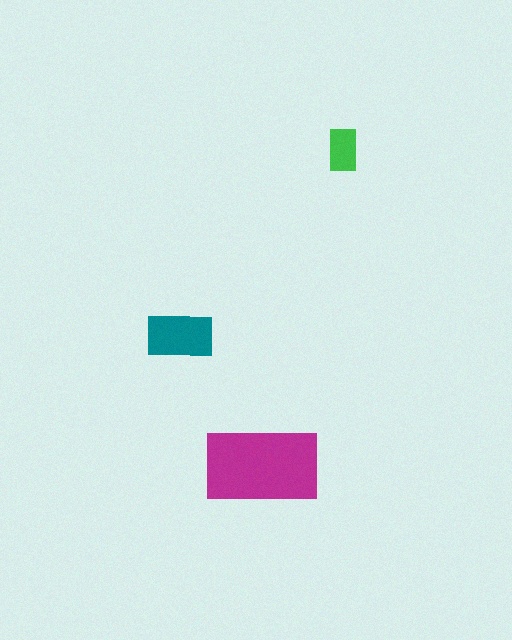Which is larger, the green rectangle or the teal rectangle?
The teal one.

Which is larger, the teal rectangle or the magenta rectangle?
The magenta one.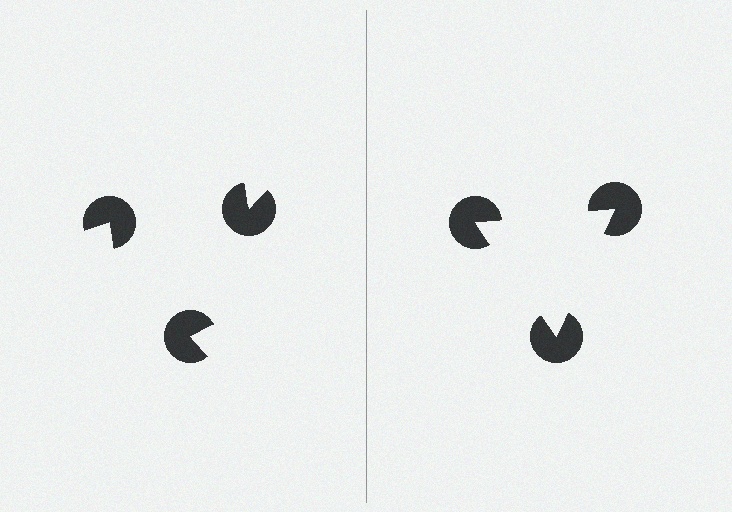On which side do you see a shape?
An illusory triangle appears on the right side. On the left side the wedge cuts are rotated, so no coherent shape forms.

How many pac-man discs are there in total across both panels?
6 — 3 on each side.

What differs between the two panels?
The pac-man discs are positioned identically on both sides; only the wedge orientations differ. On the right they align to a triangle; on the left they are misaligned.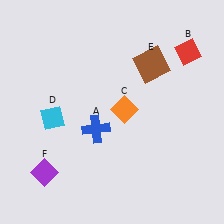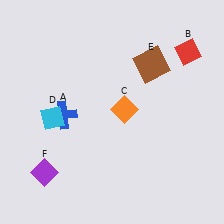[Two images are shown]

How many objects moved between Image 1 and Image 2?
1 object moved between the two images.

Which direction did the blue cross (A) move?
The blue cross (A) moved left.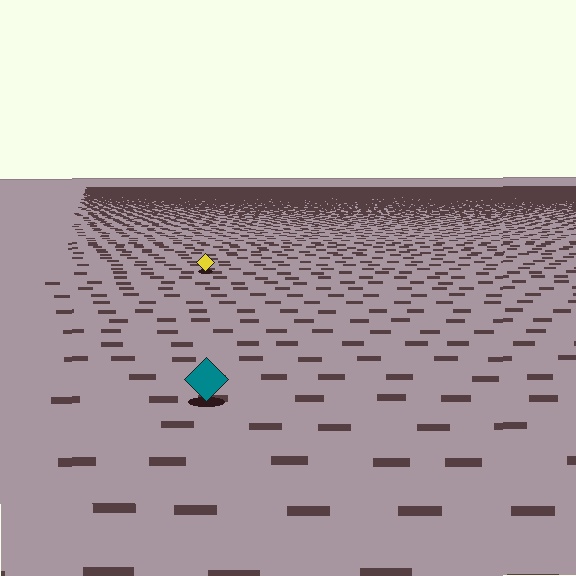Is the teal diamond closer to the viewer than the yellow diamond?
Yes. The teal diamond is closer — you can tell from the texture gradient: the ground texture is coarser near it.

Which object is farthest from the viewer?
The yellow diamond is farthest from the viewer. It appears smaller and the ground texture around it is denser.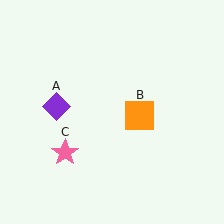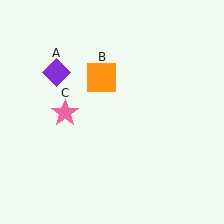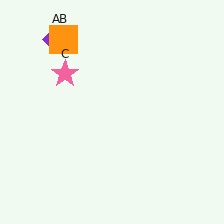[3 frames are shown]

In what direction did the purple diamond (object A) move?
The purple diamond (object A) moved up.